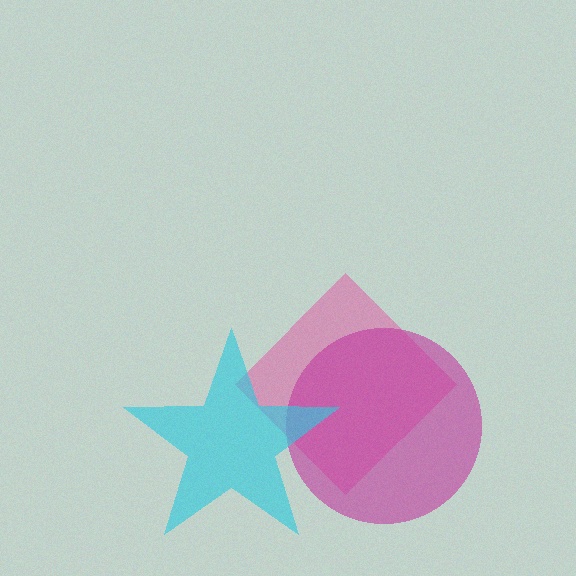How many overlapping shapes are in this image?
There are 3 overlapping shapes in the image.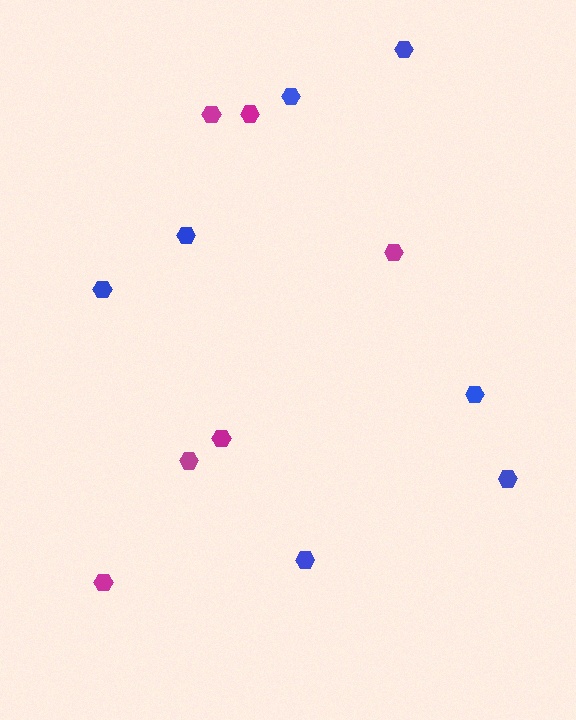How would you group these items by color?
There are 2 groups: one group of blue hexagons (7) and one group of magenta hexagons (6).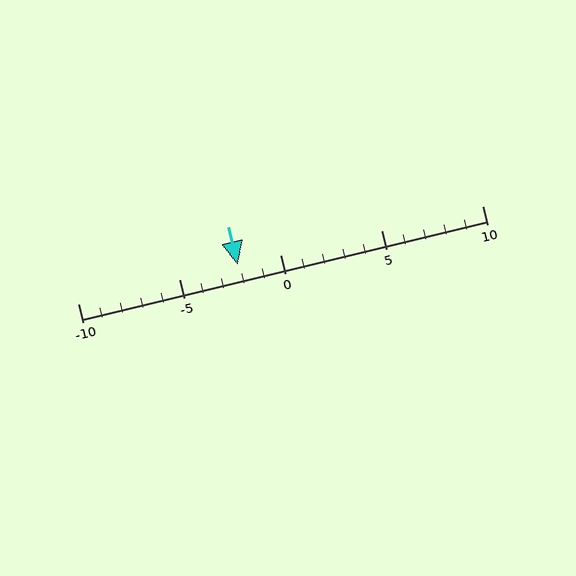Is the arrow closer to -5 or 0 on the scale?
The arrow is closer to 0.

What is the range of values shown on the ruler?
The ruler shows values from -10 to 10.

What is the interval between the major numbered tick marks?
The major tick marks are spaced 5 units apart.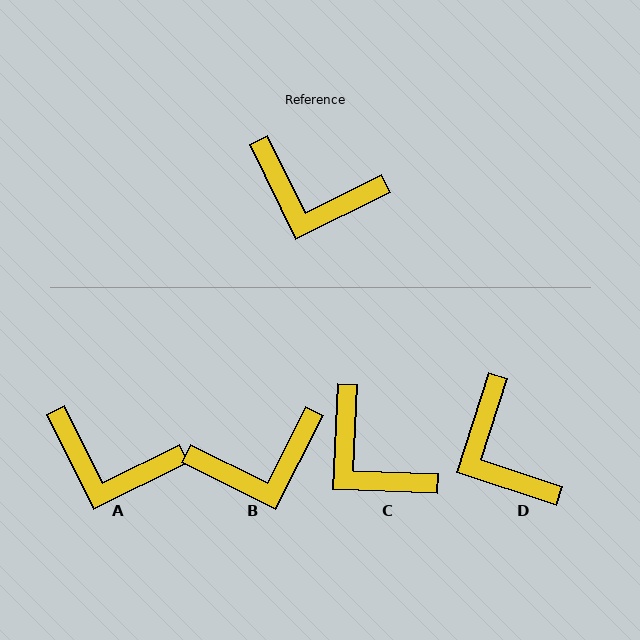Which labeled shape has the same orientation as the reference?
A.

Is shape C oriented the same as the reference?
No, it is off by about 29 degrees.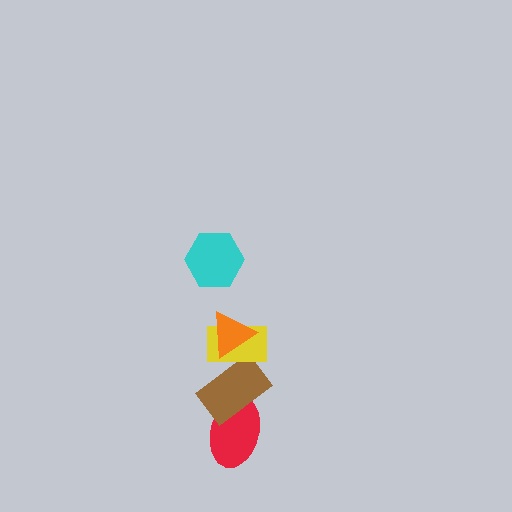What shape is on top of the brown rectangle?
The yellow rectangle is on top of the brown rectangle.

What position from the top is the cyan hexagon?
The cyan hexagon is 1st from the top.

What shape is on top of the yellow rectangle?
The orange triangle is on top of the yellow rectangle.